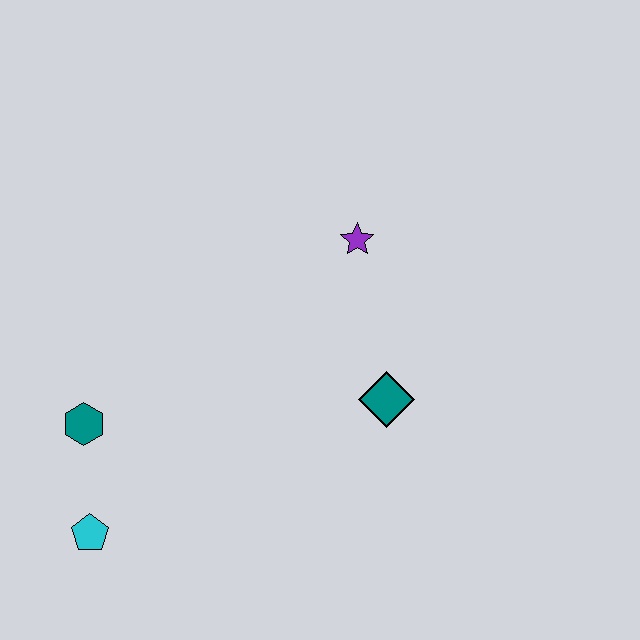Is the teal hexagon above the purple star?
No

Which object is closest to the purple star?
The teal diamond is closest to the purple star.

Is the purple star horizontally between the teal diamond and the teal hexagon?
Yes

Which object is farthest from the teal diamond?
The cyan pentagon is farthest from the teal diamond.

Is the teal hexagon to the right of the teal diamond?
No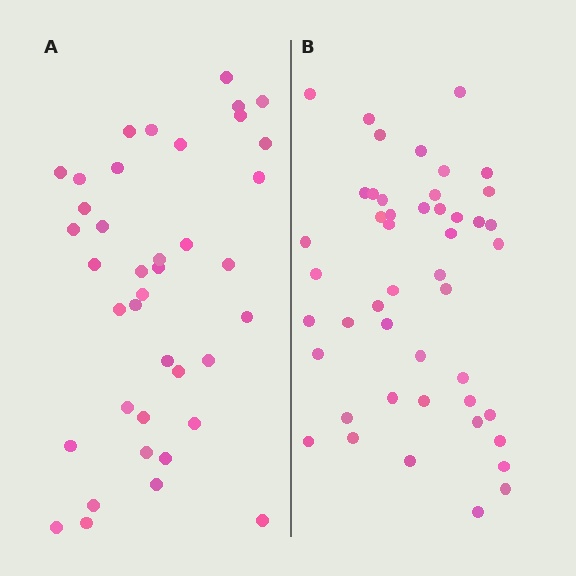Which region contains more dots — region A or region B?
Region B (the right region) has more dots.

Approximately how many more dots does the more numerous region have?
Region B has roughly 8 or so more dots than region A.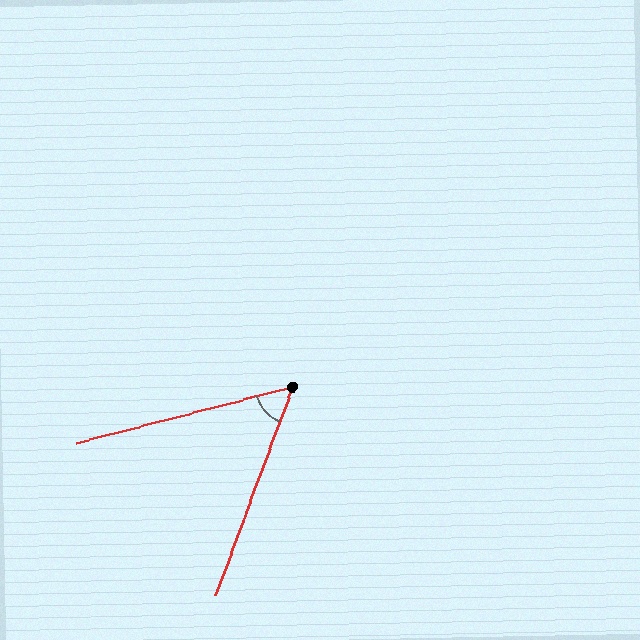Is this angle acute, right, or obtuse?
It is acute.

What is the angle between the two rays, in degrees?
Approximately 55 degrees.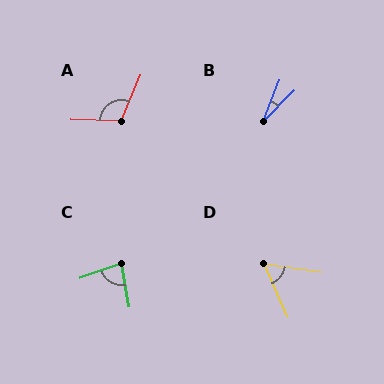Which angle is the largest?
A, at approximately 111 degrees.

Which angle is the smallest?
B, at approximately 24 degrees.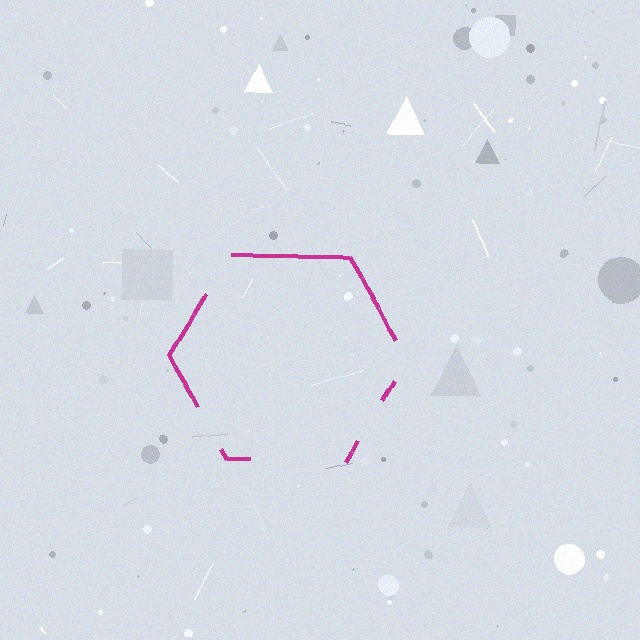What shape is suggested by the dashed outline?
The dashed outline suggests a hexagon.